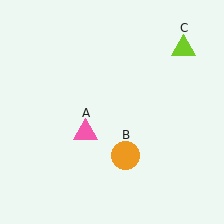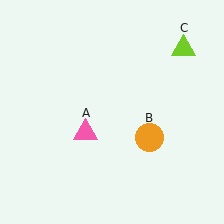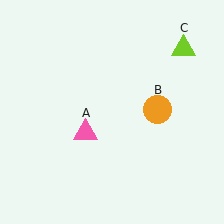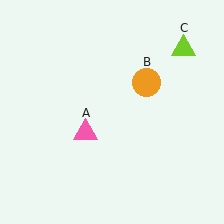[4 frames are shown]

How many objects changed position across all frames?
1 object changed position: orange circle (object B).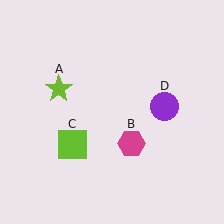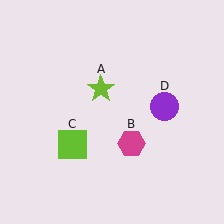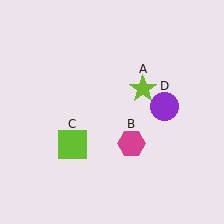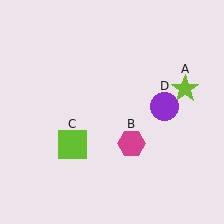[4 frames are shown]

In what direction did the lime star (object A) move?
The lime star (object A) moved right.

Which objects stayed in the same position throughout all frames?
Magenta hexagon (object B) and lime square (object C) and purple circle (object D) remained stationary.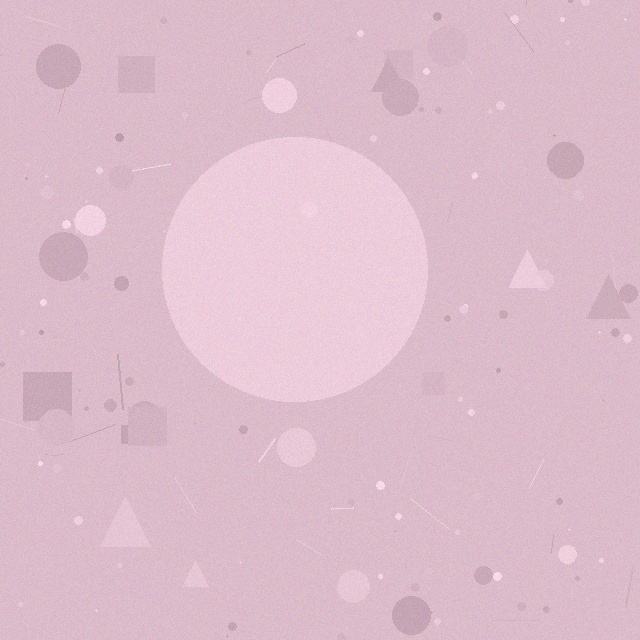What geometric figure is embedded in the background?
A circle is embedded in the background.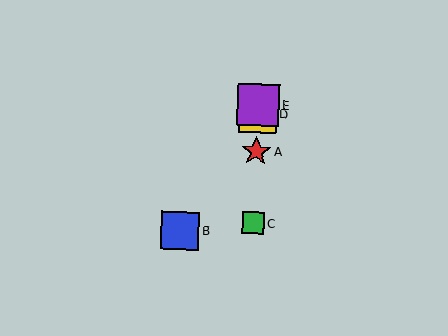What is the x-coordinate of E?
Object E is at x≈258.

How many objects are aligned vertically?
4 objects (A, C, D, E) are aligned vertically.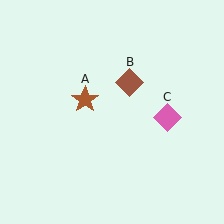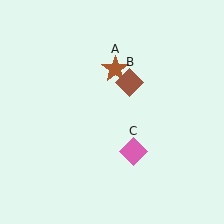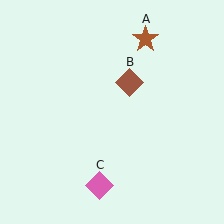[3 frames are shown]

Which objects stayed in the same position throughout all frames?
Brown diamond (object B) remained stationary.